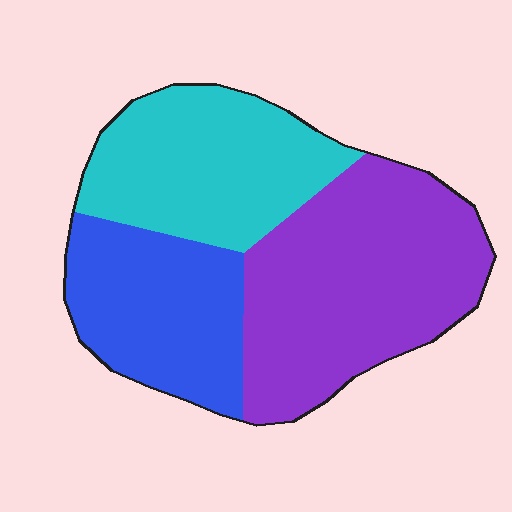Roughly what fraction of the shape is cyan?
Cyan covers around 30% of the shape.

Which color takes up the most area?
Purple, at roughly 45%.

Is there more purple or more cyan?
Purple.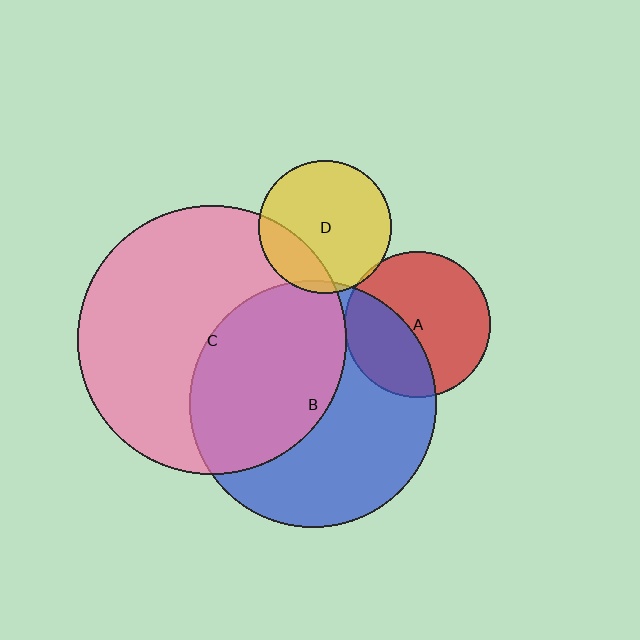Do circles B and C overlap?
Yes.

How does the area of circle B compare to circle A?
Approximately 2.9 times.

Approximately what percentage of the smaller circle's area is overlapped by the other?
Approximately 45%.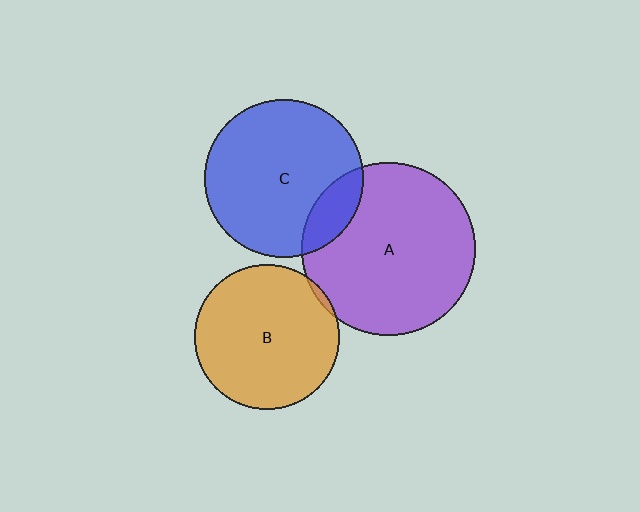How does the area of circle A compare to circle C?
Approximately 1.2 times.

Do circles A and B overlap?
Yes.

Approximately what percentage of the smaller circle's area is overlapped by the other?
Approximately 5%.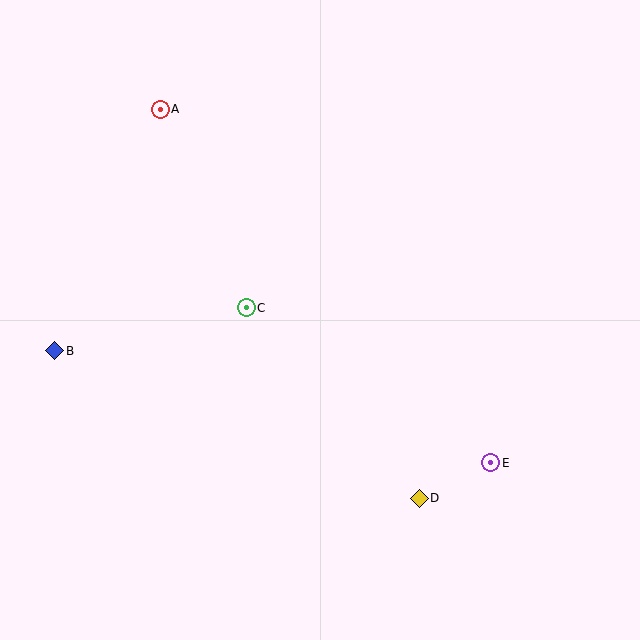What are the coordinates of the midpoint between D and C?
The midpoint between D and C is at (333, 403).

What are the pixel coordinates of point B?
Point B is at (55, 351).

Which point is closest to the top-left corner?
Point A is closest to the top-left corner.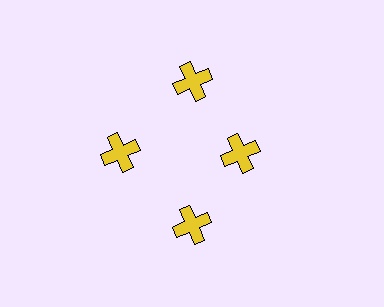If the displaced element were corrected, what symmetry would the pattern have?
It would have 4-fold rotational symmetry — the pattern would map onto itself every 90 degrees.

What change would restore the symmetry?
The symmetry would be restored by moving it outward, back onto the ring so that all 4 crosses sit at equal angles and equal distance from the center.